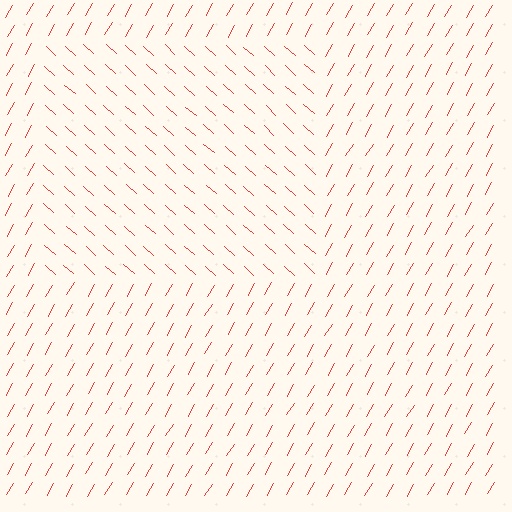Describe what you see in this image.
The image is filled with small red line segments. A rectangle region in the image has lines oriented differently from the surrounding lines, creating a visible texture boundary.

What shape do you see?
I see a rectangle.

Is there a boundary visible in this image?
Yes, there is a texture boundary formed by a change in line orientation.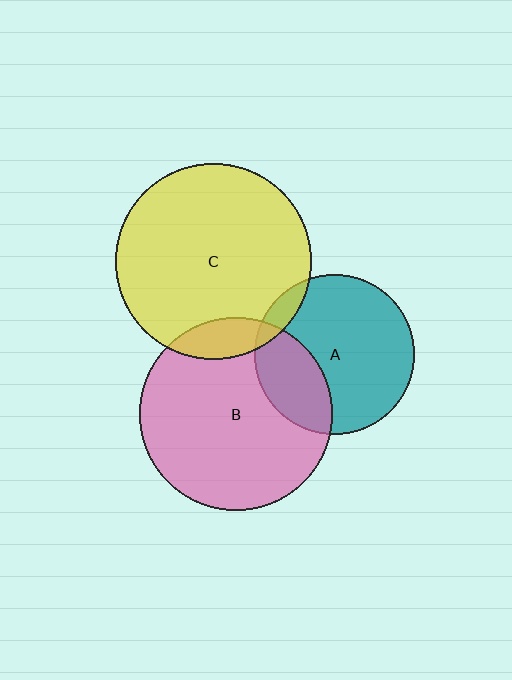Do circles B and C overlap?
Yes.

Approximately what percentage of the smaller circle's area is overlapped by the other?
Approximately 10%.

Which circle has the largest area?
Circle C (yellow).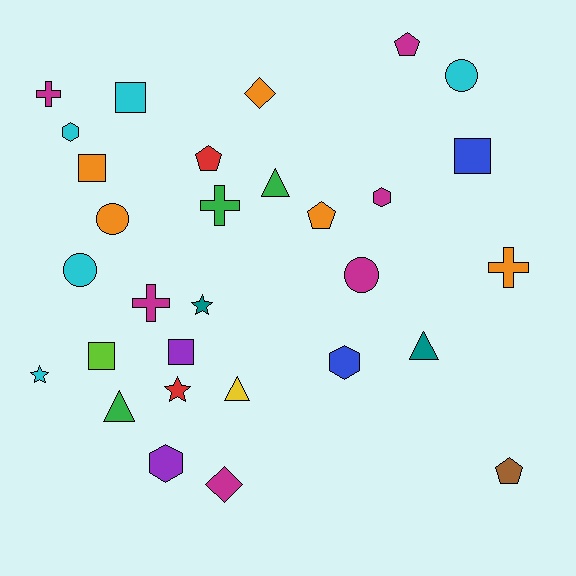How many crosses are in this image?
There are 4 crosses.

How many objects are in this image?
There are 30 objects.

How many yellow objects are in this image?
There is 1 yellow object.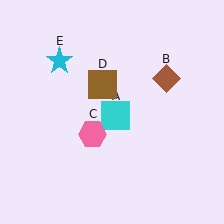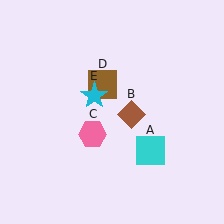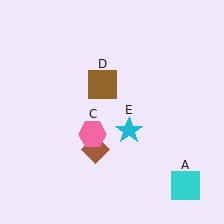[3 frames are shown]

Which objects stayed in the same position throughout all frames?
Pink hexagon (object C) and brown square (object D) remained stationary.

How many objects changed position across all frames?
3 objects changed position: cyan square (object A), brown diamond (object B), cyan star (object E).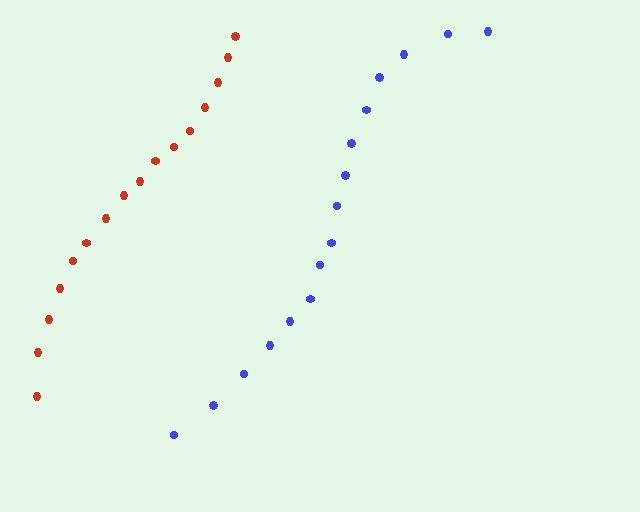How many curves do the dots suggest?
There are 2 distinct paths.